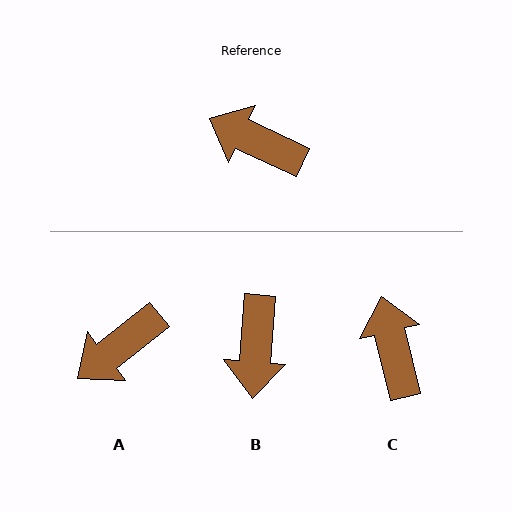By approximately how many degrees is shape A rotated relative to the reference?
Approximately 63 degrees counter-clockwise.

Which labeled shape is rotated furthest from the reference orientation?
B, about 111 degrees away.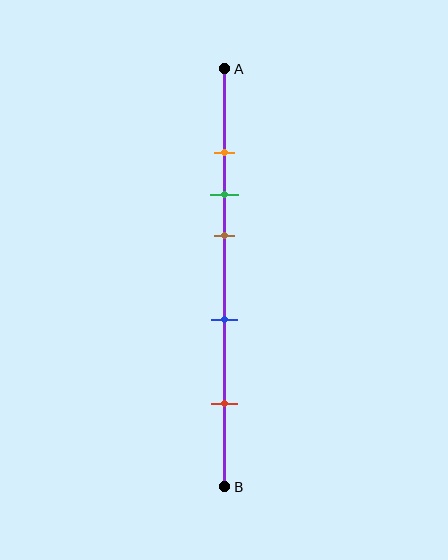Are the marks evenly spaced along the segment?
No, the marks are not evenly spaced.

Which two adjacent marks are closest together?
The orange and green marks are the closest adjacent pair.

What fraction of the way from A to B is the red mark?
The red mark is approximately 80% (0.8) of the way from A to B.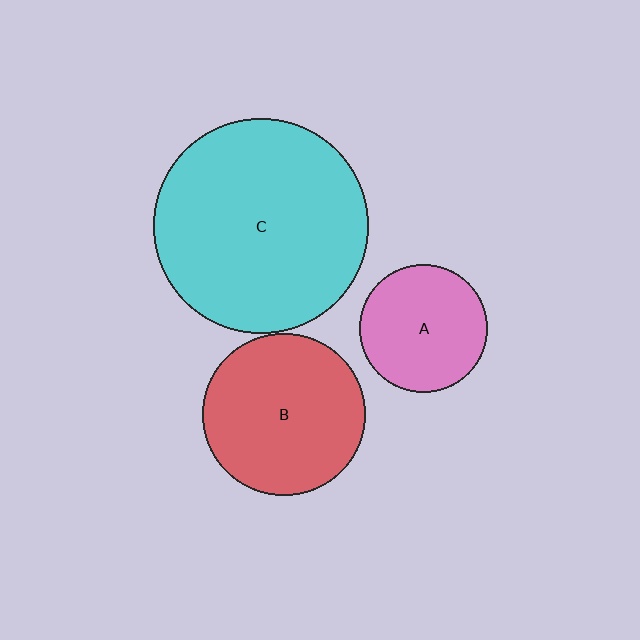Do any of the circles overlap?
No, none of the circles overlap.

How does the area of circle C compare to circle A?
Approximately 2.8 times.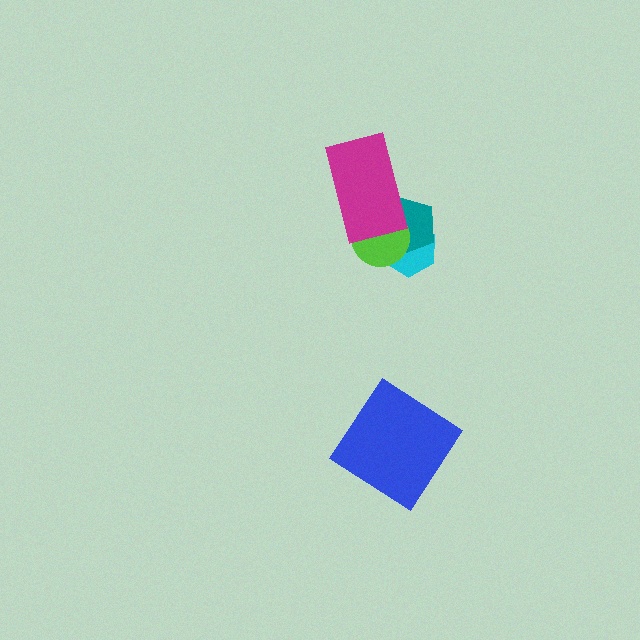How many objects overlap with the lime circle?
3 objects overlap with the lime circle.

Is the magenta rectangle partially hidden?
No, no other shape covers it.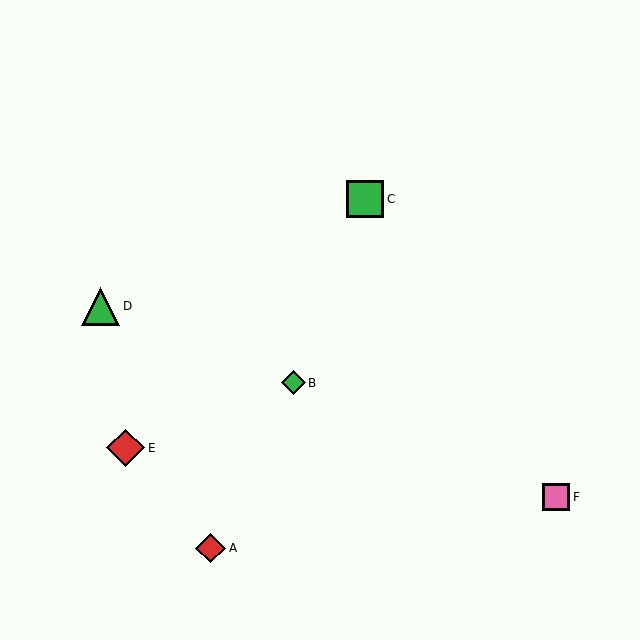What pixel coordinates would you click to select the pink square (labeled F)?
Click at (556, 497) to select the pink square F.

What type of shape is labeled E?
Shape E is a red diamond.